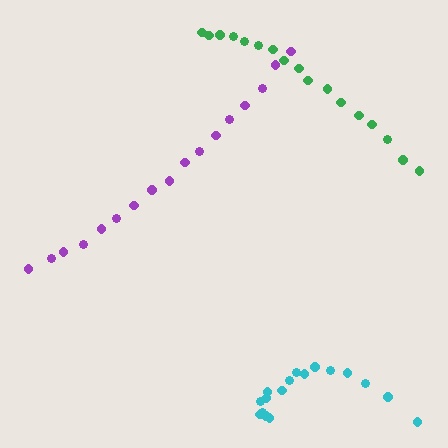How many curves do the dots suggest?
There are 3 distinct paths.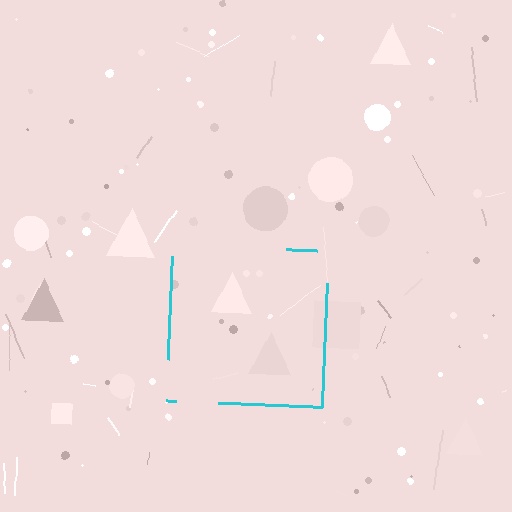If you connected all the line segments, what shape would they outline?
They would outline a square.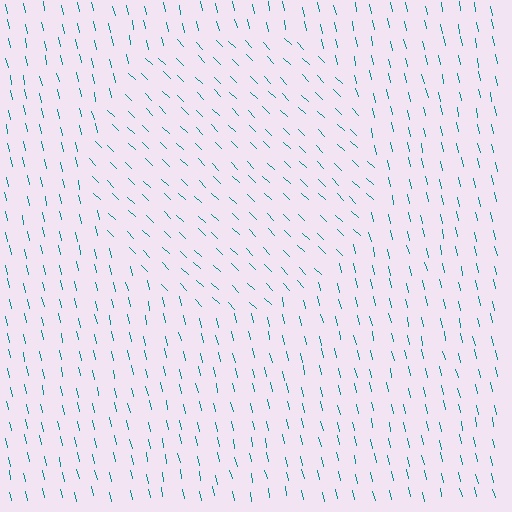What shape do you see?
I see a circle.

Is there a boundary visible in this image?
Yes, there is a texture boundary formed by a change in line orientation.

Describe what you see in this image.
The image is filled with small teal line segments. A circle region in the image has lines oriented differently from the surrounding lines, creating a visible texture boundary.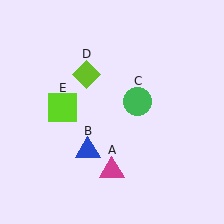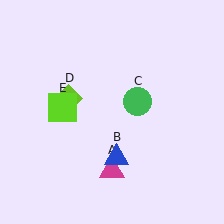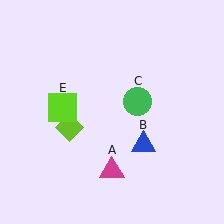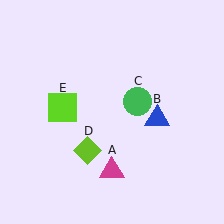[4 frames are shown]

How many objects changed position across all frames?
2 objects changed position: blue triangle (object B), lime diamond (object D).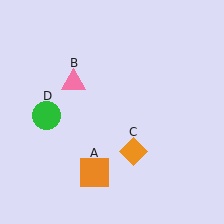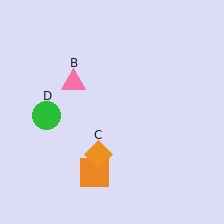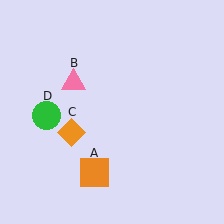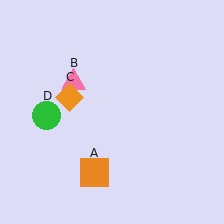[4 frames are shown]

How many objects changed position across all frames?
1 object changed position: orange diamond (object C).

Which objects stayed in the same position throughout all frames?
Orange square (object A) and pink triangle (object B) and green circle (object D) remained stationary.